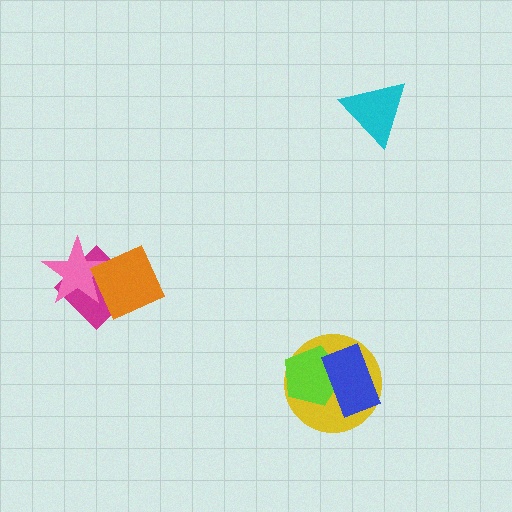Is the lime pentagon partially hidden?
Yes, it is partially covered by another shape.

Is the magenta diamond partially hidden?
Yes, it is partially covered by another shape.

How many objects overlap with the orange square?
2 objects overlap with the orange square.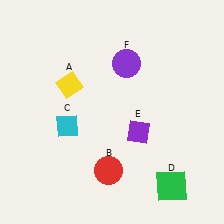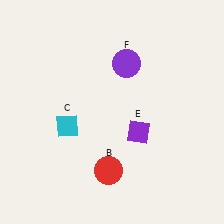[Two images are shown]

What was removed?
The yellow diamond (A), the green square (D) were removed in Image 2.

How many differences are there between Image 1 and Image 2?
There are 2 differences between the two images.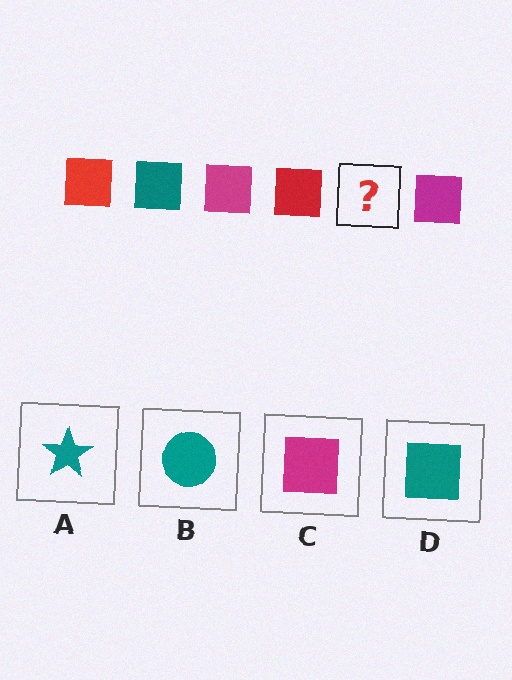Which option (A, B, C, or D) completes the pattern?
D.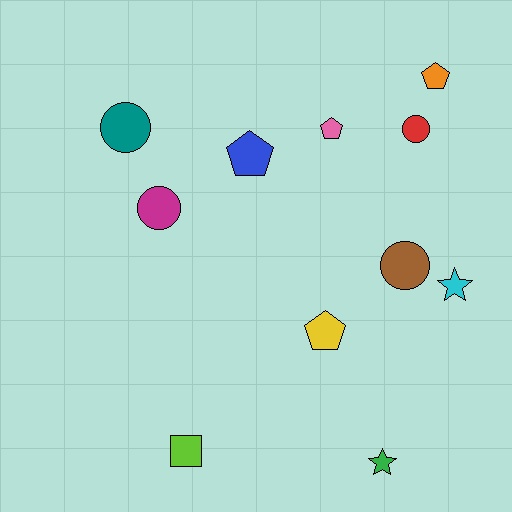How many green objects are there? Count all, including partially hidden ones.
There is 1 green object.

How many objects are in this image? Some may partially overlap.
There are 11 objects.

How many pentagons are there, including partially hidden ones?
There are 4 pentagons.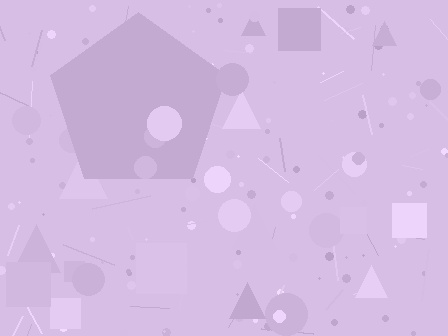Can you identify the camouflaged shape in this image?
The camouflaged shape is a pentagon.